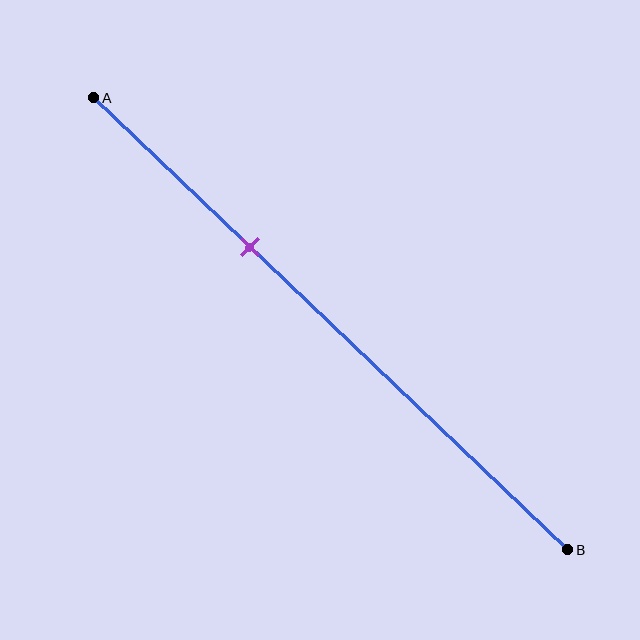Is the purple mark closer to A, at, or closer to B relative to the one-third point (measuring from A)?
The purple mark is approximately at the one-third point of segment AB.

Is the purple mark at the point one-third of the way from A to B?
Yes, the mark is approximately at the one-third point.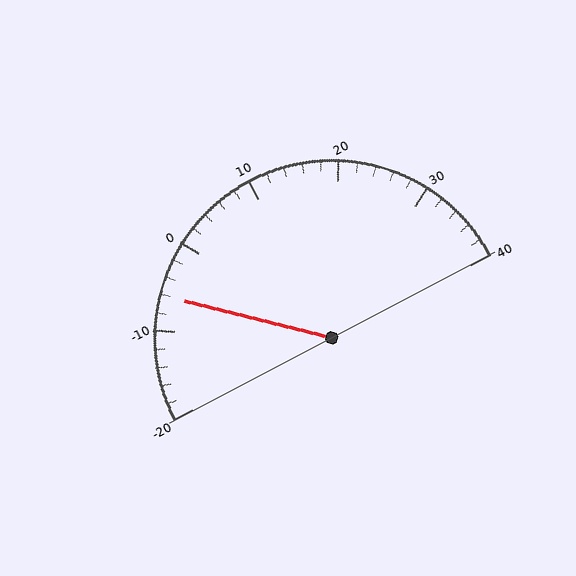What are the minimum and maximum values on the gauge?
The gauge ranges from -20 to 40.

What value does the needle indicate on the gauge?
The needle indicates approximately -6.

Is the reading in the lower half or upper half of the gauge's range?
The reading is in the lower half of the range (-20 to 40).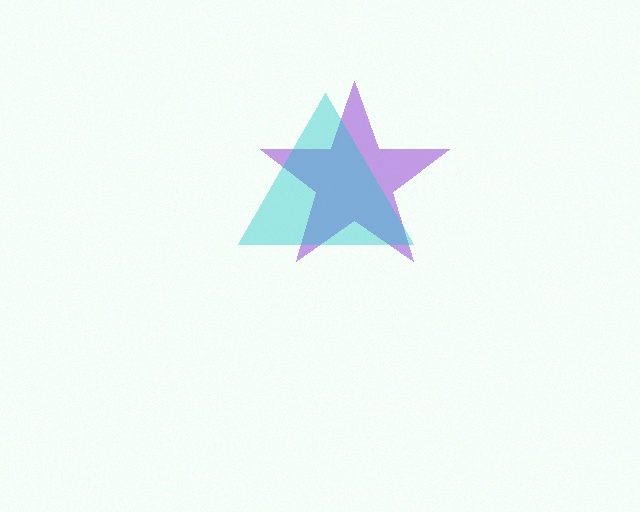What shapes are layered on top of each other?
The layered shapes are: a purple star, a cyan triangle.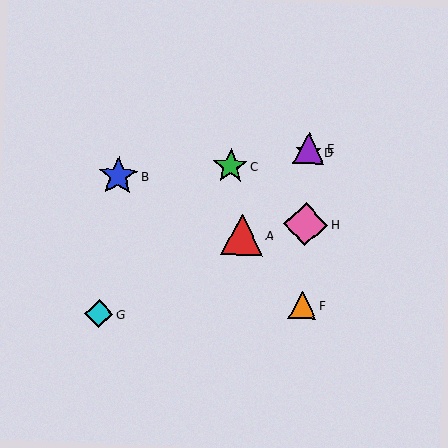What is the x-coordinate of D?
Object D is at x≈308.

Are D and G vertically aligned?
No, D is at x≈308 and G is at x≈99.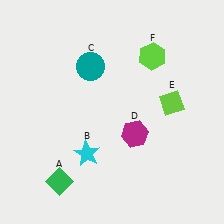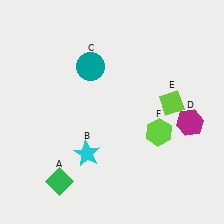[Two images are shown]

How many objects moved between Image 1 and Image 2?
2 objects moved between the two images.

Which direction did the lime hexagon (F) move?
The lime hexagon (F) moved down.